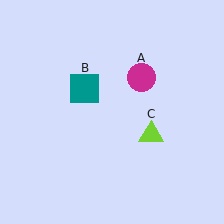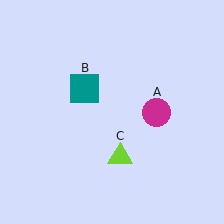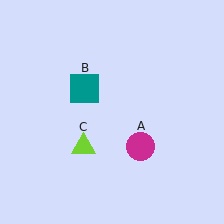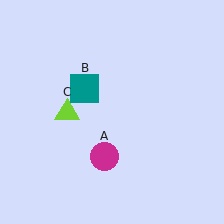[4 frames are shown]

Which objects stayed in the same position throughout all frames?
Teal square (object B) remained stationary.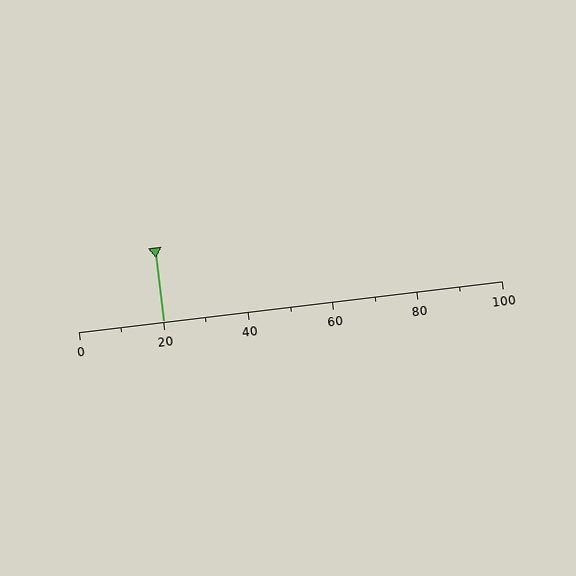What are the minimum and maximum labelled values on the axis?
The axis runs from 0 to 100.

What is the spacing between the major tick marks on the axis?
The major ticks are spaced 20 apart.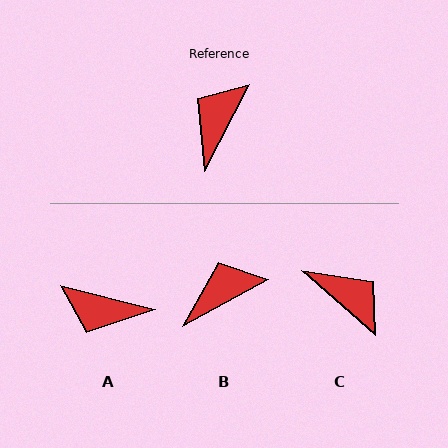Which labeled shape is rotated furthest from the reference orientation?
C, about 104 degrees away.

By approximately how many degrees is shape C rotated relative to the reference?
Approximately 104 degrees clockwise.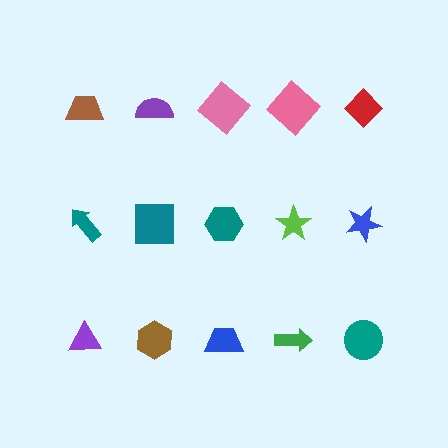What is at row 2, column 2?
A teal square.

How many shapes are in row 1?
5 shapes.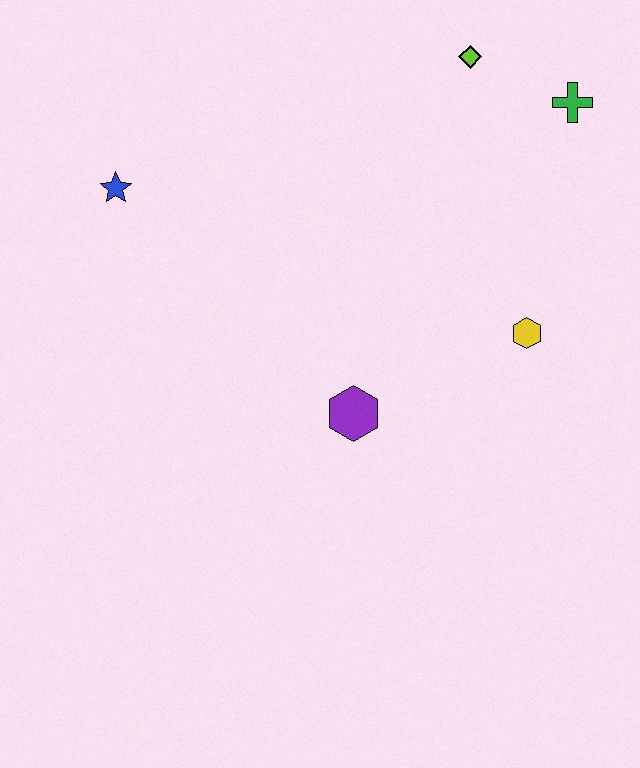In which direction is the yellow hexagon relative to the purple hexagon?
The yellow hexagon is to the right of the purple hexagon.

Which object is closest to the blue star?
The purple hexagon is closest to the blue star.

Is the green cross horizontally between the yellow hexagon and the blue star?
No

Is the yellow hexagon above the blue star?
No